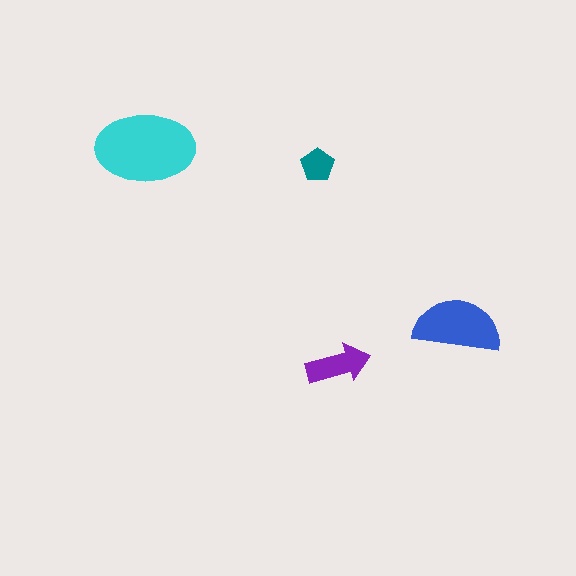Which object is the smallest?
The teal pentagon.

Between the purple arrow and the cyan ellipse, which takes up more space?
The cyan ellipse.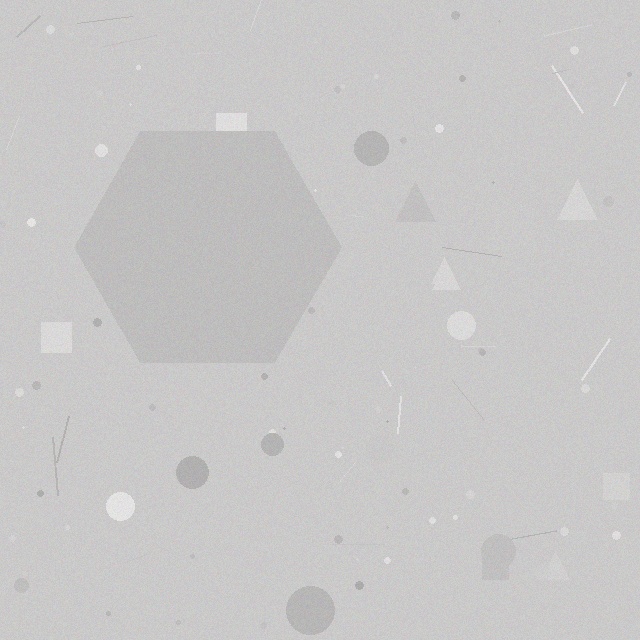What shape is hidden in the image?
A hexagon is hidden in the image.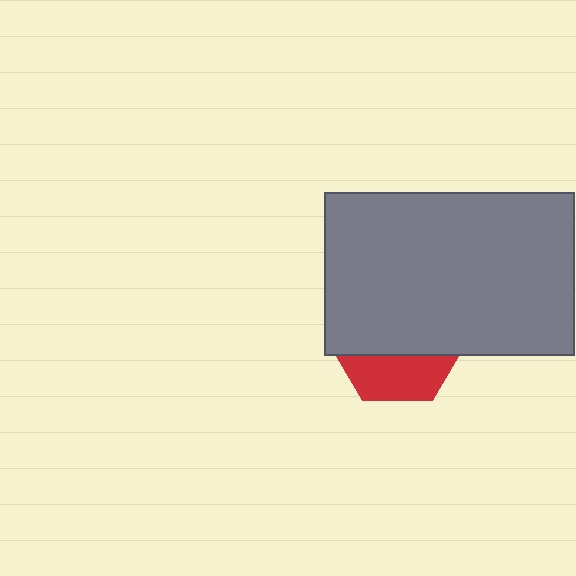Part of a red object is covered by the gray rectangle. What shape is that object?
It is a hexagon.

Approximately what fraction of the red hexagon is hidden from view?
Roughly 66% of the red hexagon is hidden behind the gray rectangle.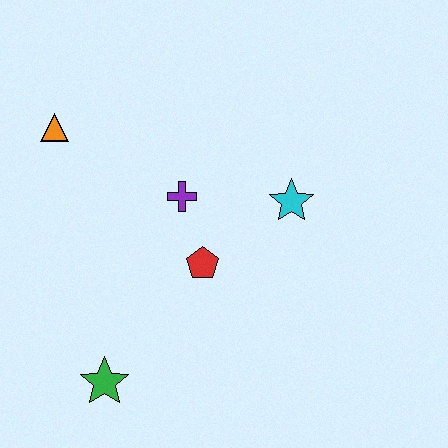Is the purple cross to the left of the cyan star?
Yes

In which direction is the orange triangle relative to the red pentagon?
The orange triangle is to the left of the red pentagon.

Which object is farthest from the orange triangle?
The green star is farthest from the orange triangle.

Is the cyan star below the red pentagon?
No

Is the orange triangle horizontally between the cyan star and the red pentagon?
No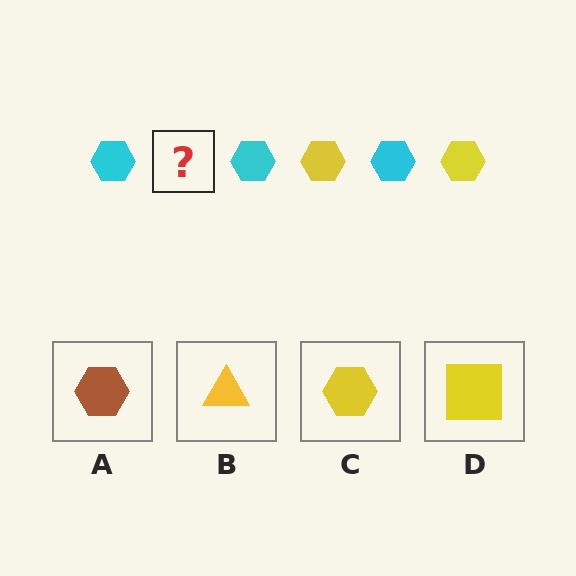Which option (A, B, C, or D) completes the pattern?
C.